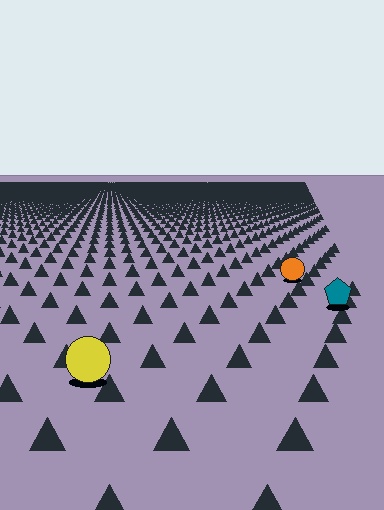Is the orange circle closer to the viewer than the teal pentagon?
No. The teal pentagon is closer — you can tell from the texture gradient: the ground texture is coarser near it.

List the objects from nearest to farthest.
From nearest to farthest: the yellow circle, the teal pentagon, the orange circle.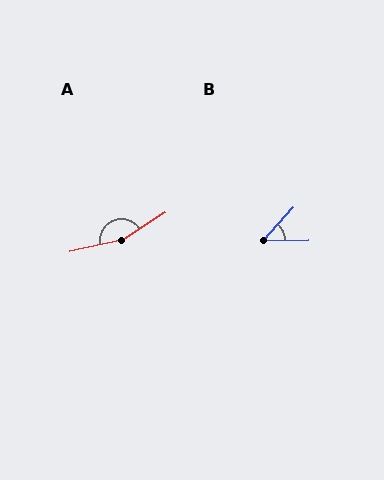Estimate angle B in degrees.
Approximately 47 degrees.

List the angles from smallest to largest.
B (47°), A (159°).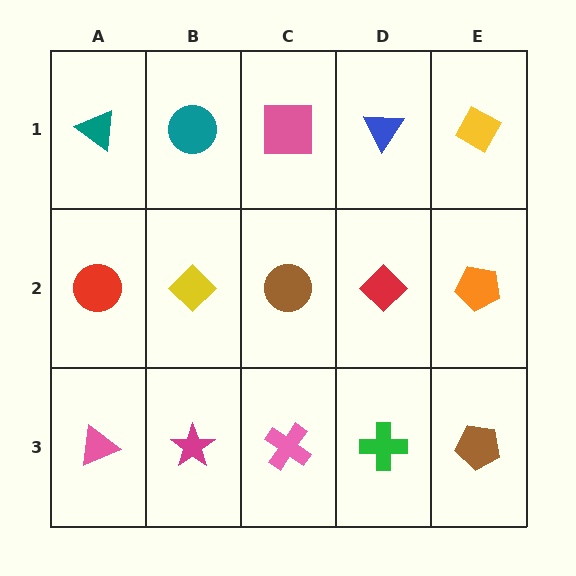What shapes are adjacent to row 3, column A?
A red circle (row 2, column A), a magenta star (row 3, column B).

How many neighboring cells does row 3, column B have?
3.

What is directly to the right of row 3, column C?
A green cross.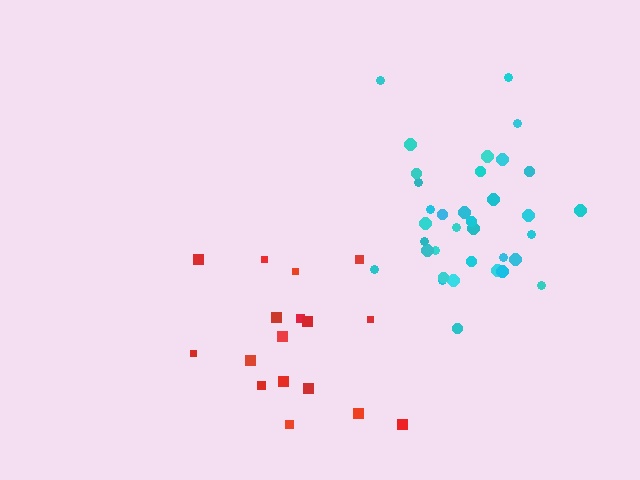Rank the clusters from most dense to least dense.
cyan, red.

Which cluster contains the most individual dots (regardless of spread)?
Cyan (35).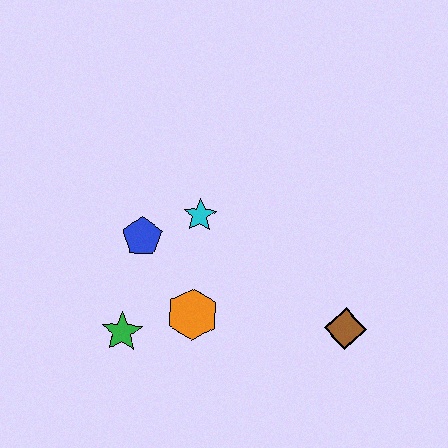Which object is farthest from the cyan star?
The brown diamond is farthest from the cyan star.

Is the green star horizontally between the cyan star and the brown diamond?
No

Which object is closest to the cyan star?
The blue pentagon is closest to the cyan star.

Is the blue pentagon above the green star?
Yes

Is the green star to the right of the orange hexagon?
No